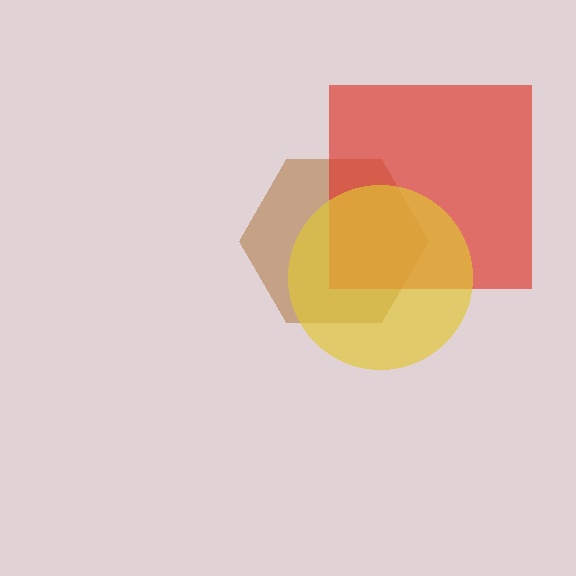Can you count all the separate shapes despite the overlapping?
Yes, there are 3 separate shapes.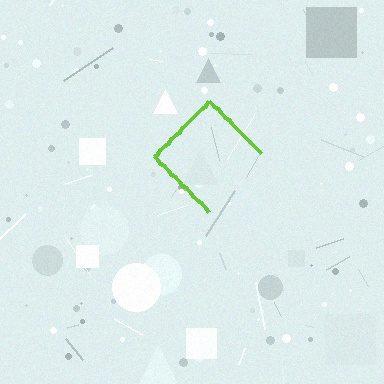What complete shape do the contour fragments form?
The contour fragments form a diamond.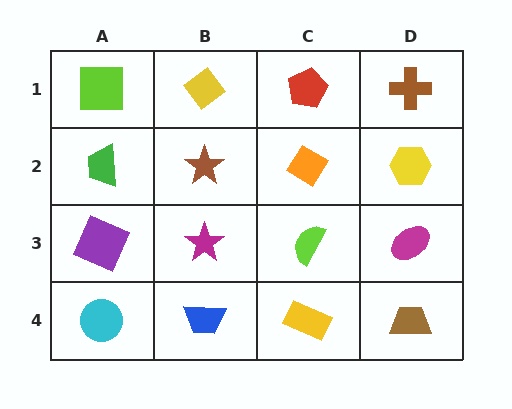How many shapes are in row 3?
4 shapes.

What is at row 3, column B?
A magenta star.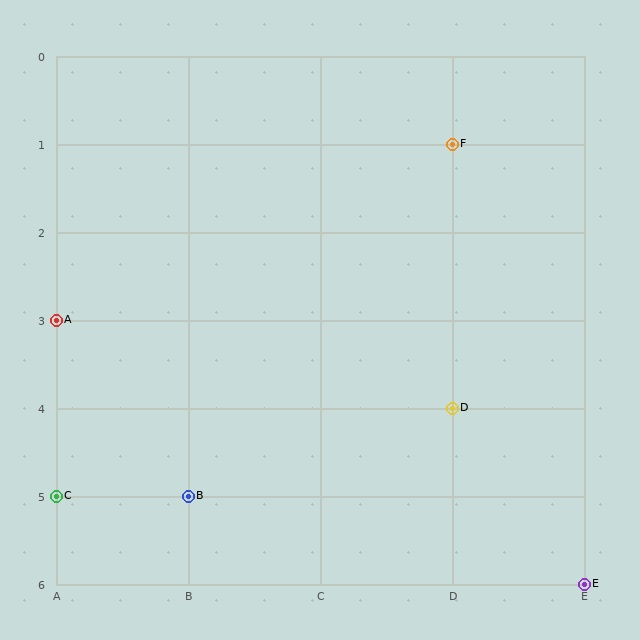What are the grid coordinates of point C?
Point C is at grid coordinates (A, 5).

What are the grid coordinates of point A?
Point A is at grid coordinates (A, 3).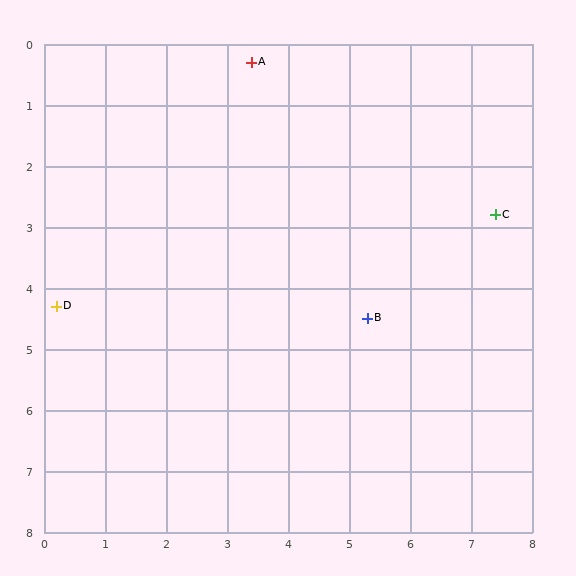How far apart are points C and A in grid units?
Points C and A are about 4.7 grid units apart.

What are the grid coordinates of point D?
Point D is at approximately (0.2, 4.3).